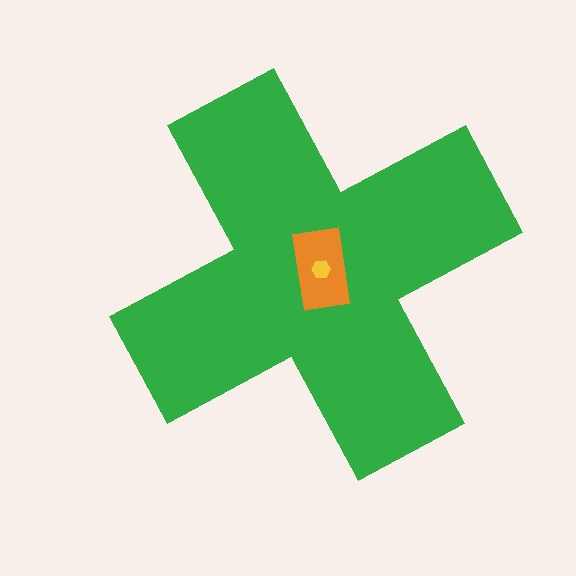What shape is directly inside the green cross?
The orange rectangle.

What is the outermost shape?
The green cross.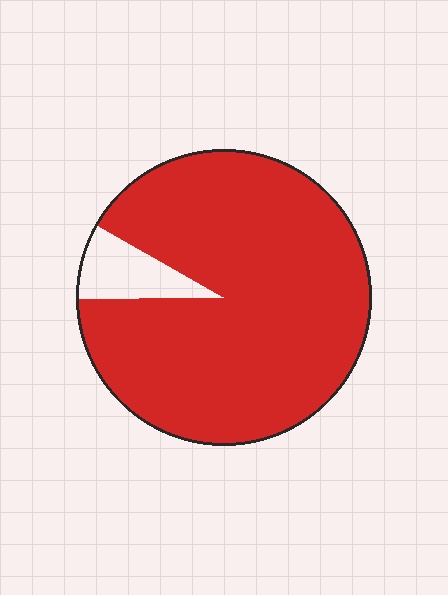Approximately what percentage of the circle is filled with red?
Approximately 90%.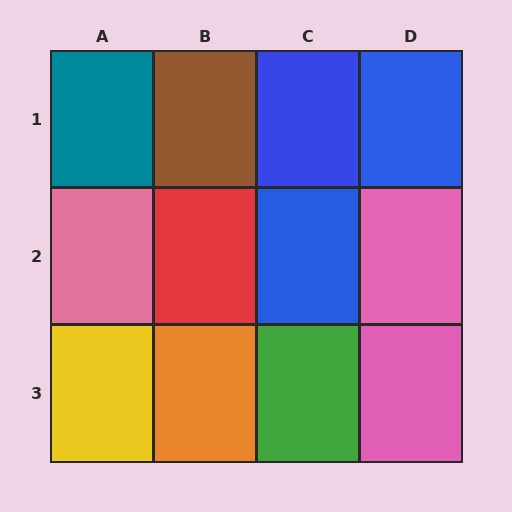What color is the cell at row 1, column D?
Blue.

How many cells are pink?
3 cells are pink.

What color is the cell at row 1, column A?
Teal.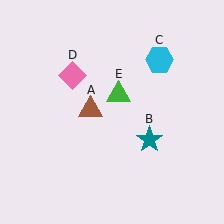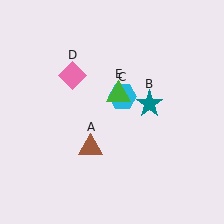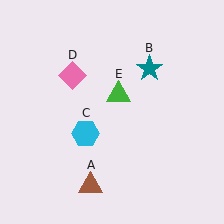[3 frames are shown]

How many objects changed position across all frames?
3 objects changed position: brown triangle (object A), teal star (object B), cyan hexagon (object C).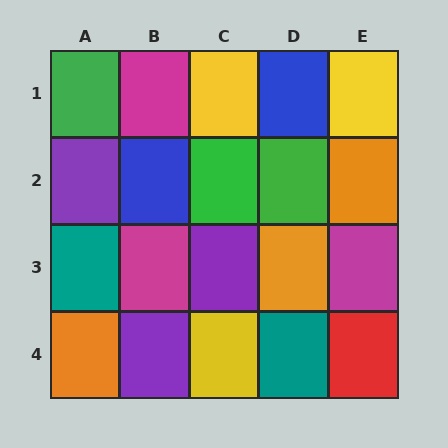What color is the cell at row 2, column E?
Orange.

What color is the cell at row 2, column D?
Green.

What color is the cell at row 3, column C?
Purple.